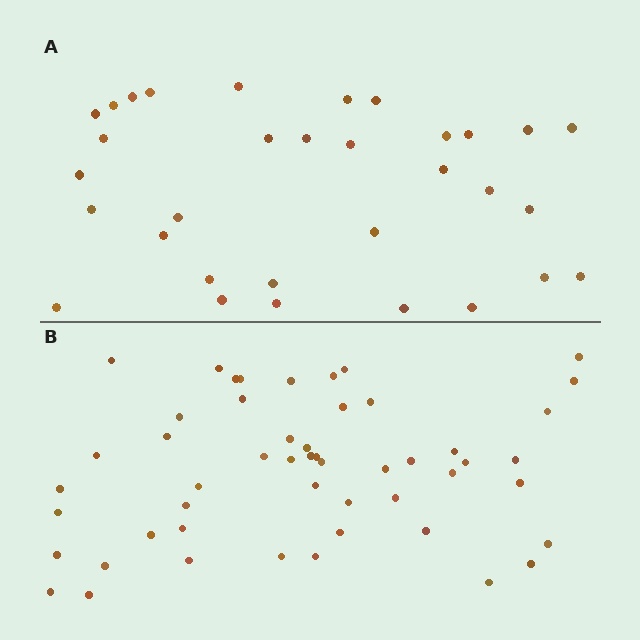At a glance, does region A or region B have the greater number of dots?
Region B (the bottom region) has more dots.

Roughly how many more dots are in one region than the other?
Region B has approximately 20 more dots than region A.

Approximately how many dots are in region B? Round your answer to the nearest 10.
About 50 dots. (The exact count is 51, which rounds to 50.)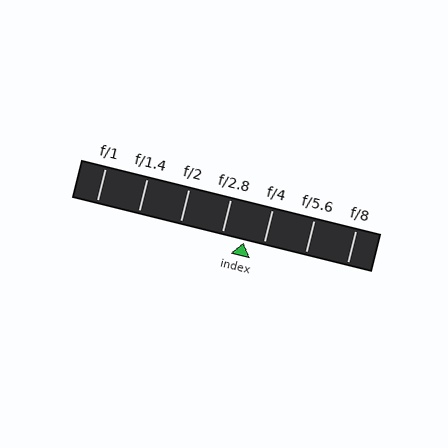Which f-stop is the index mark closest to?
The index mark is closest to f/4.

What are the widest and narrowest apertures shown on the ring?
The widest aperture shown is f/1 and the narrowest is f/8.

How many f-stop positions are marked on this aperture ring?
There are 7 f-stop positions marked.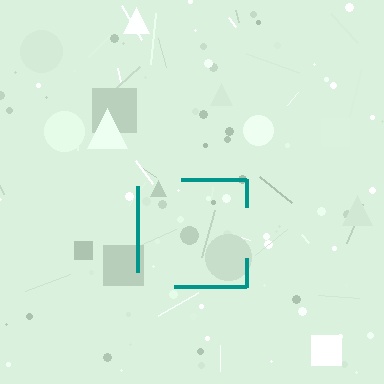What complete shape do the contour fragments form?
The contour fragments form a square.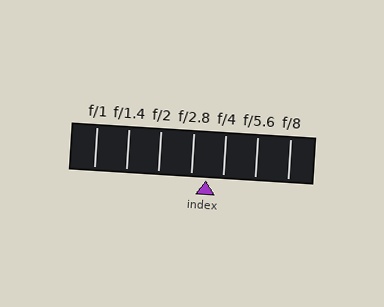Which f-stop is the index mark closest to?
The index mark is closest to f/2.8.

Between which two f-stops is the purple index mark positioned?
The index mark is between f/2.8 and f/4.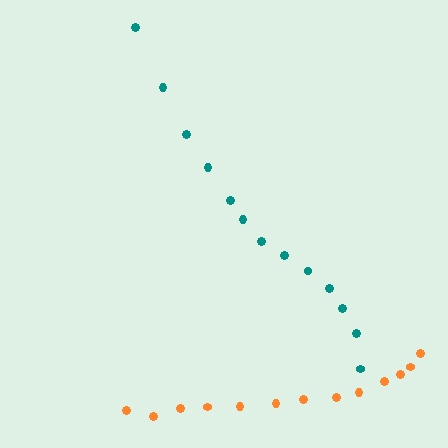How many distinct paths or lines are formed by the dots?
There are 2 distinct paths.